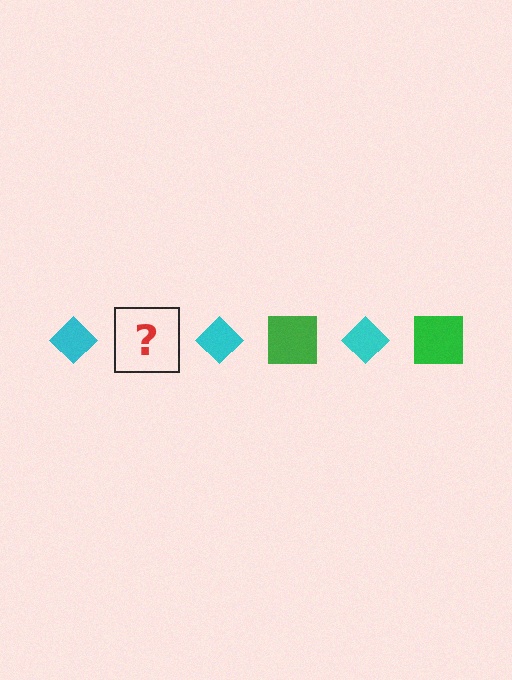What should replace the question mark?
The question mark should be replaced with a green square.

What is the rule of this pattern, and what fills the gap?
The rule is that the pattern alternates between cyan diamond and green square. The gap should be filled with a green square.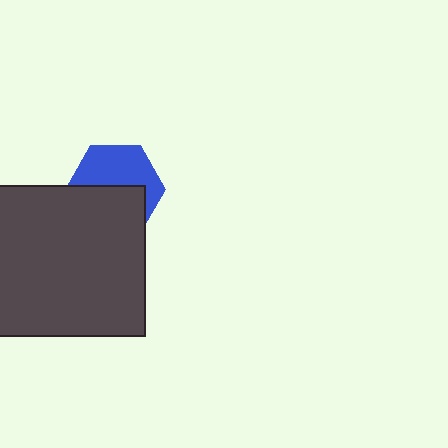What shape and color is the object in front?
The object in front is a dark gray square.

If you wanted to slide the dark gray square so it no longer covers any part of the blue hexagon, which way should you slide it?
Slide it down — that is the most direct way to separate the two shapes.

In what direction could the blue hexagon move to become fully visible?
The blue hexagon could move up. That would shift it out from behind the dark gray square entirely.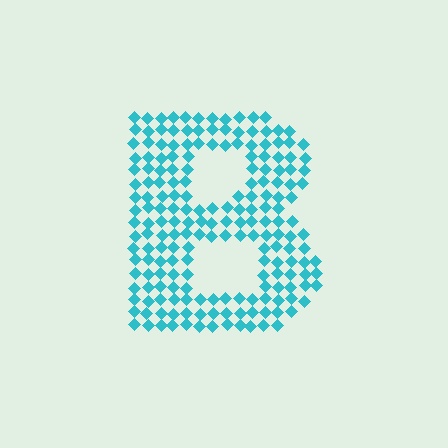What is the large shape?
The large shape is the letter B.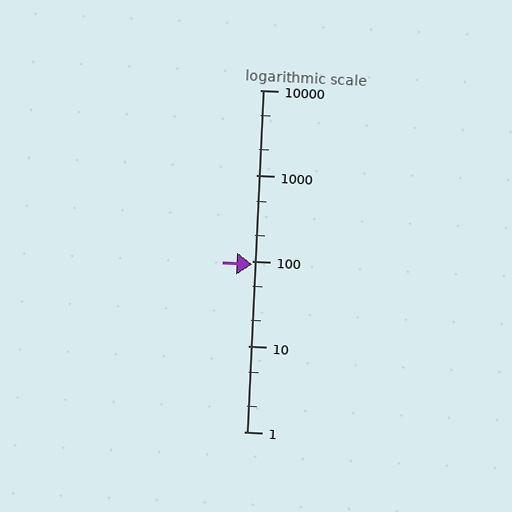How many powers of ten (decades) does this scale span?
The scale spans 4 decades, from 1 to 10000.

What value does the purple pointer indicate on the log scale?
The pointer indicates approximately 90.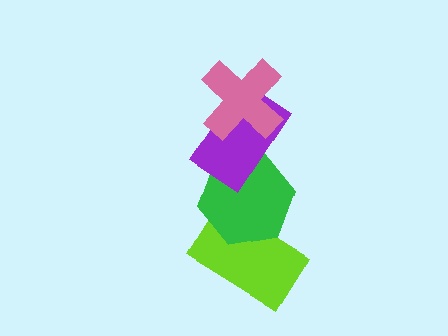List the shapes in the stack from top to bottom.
From top to bottom: the pink cross, the purple rectangle, the green hexagon, the lime rectangle.